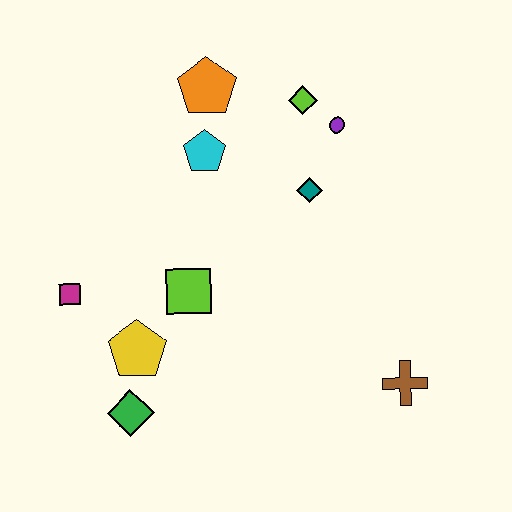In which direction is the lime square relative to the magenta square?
The lime square is to the right of the magenta square.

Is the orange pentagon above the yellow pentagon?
Yes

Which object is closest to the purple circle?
The lime diamond is closest to the purple circle.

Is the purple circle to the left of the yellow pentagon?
No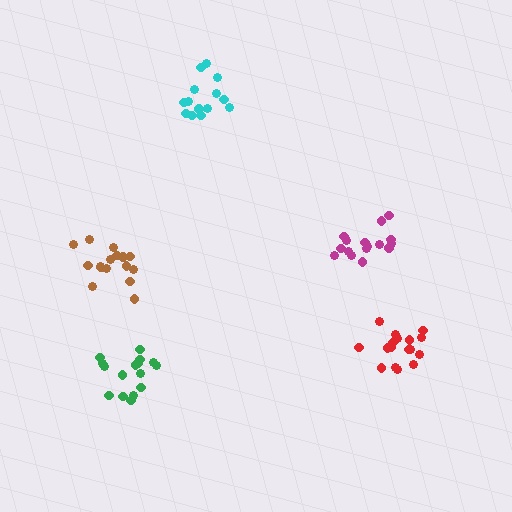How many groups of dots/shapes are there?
There are 5 groups.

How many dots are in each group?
Group 1: 16 dots, Group 2: 17 dots, Group 3: 16 dots, Group 4: 14 dots, Group 5: 16 dots (79 total).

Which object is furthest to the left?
The brown cluster is leftmost.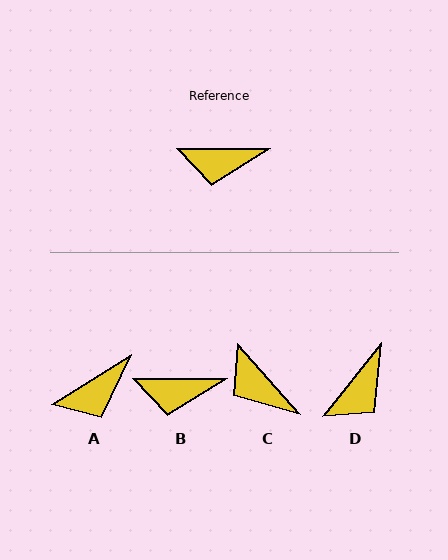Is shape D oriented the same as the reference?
No, it is off by about 52 degrees.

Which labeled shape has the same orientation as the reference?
B.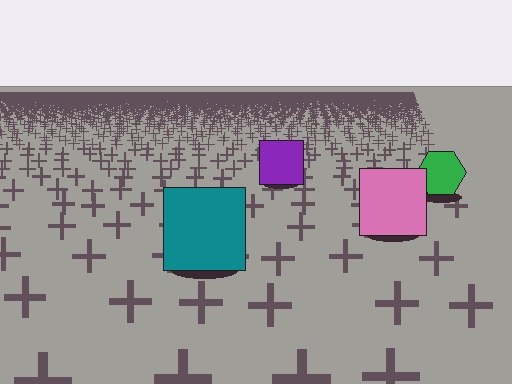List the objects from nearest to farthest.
From nearest to farthest: the teal square, the pink square, the green hexagon, the purple square.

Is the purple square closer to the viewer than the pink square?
No. The pink square is closer — you can tell from the texture gradient: the ground texture is coarser near it.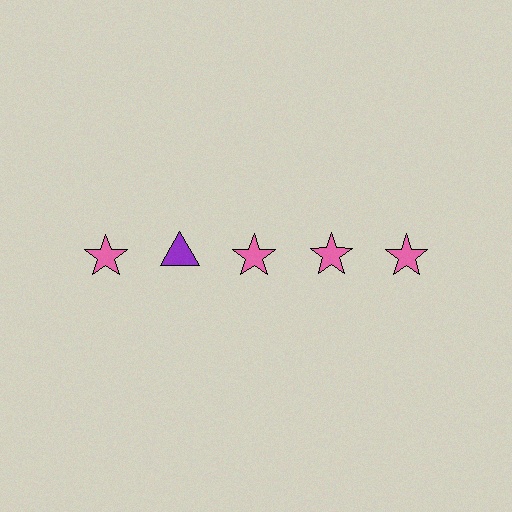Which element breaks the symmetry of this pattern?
The purple triangle in the top row, second from left column breaks the symmetry. All other shapes are pink stars.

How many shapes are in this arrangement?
There are 5 shapes arranged in a grid pattern.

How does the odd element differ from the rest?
It differs in both color (purple instead of pink) and shape (triangle instead of star).